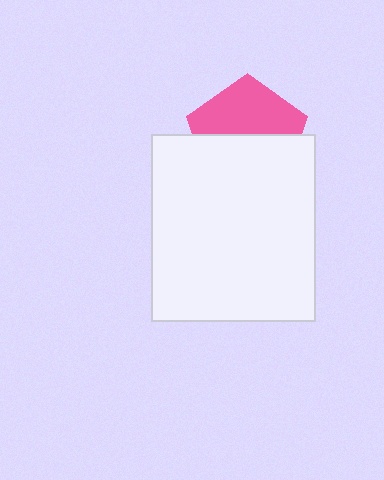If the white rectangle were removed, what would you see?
You would see the complete pink pentagon.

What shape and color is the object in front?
The object in front is a white rectangle.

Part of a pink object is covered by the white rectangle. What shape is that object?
It is a pentagon.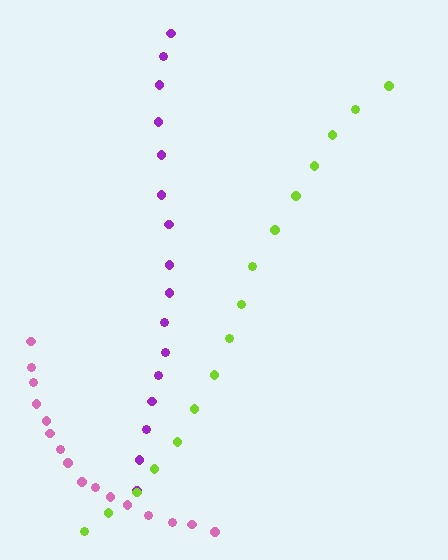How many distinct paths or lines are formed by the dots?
There are 3 distinct paths.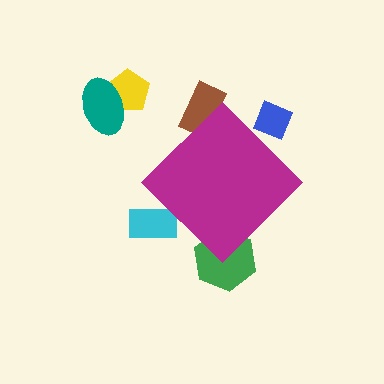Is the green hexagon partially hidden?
Yes, the green hexagon is partially hidden behind the magenta diamond.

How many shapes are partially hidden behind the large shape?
4 shapes are partially hidden.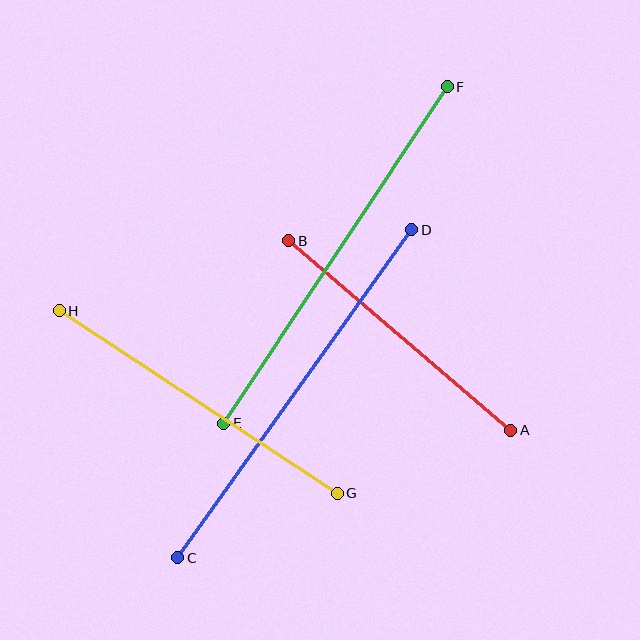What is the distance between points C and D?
The distance is approximately 403 pixels.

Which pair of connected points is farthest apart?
Points E and F are farthest apart.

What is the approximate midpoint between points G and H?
The midpoint is at approximately (198, 402) pixels.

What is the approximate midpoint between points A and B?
The midpoint is at approximately (400, 336) pixels.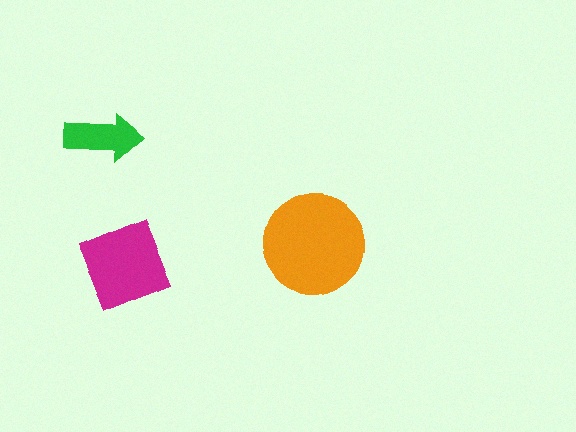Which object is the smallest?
The green arrow.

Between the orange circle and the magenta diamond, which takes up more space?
The orange circle.